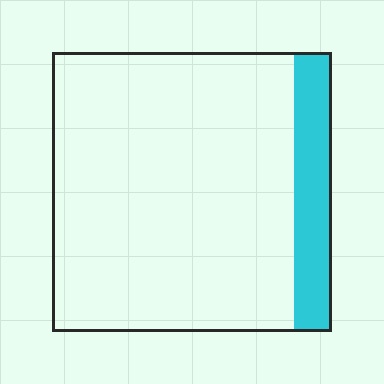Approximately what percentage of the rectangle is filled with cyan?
Approximately 15%.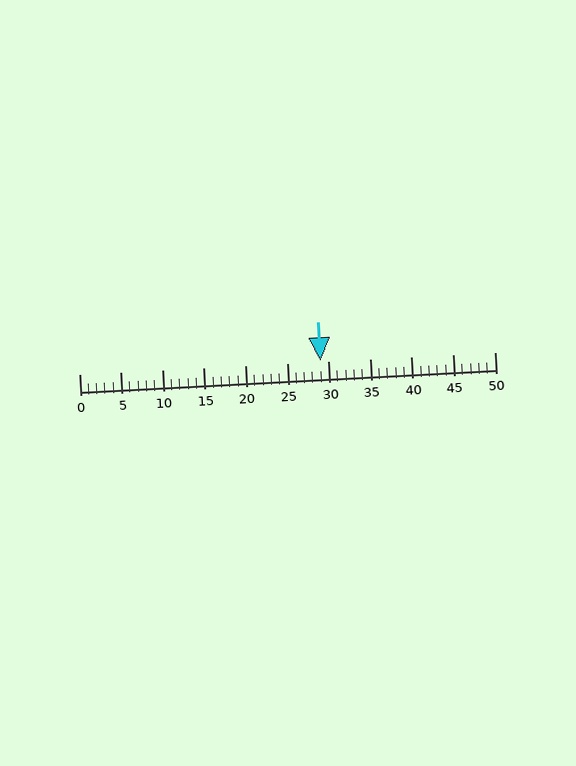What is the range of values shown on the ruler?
The ruler shows values from 0 to 50.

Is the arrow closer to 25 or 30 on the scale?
The arrow is closer to 30.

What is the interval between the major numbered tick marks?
The major tick marks are spaced 5 units apart.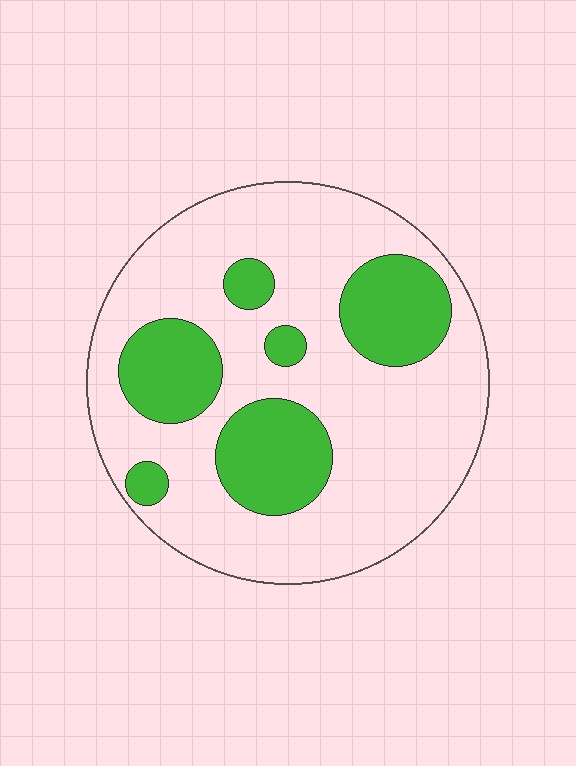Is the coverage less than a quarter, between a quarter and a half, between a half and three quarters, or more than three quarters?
Between a quarter and a half.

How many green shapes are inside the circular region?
6.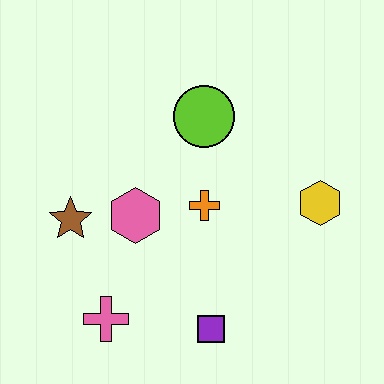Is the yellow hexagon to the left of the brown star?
No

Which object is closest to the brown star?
The pink hexagon is closest to the brown star.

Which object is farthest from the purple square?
The lime circle is farthest from the purple square.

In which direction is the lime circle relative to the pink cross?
The lime circle is above the pink cross.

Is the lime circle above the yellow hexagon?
Yes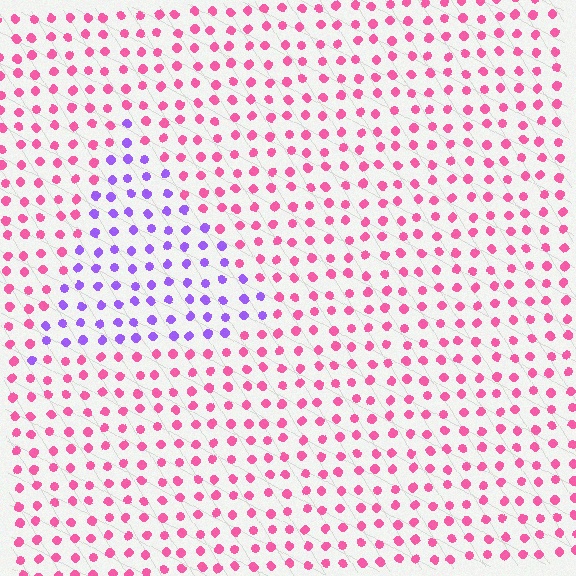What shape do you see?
I see a triangle.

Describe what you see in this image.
The image is filled with small pink elements in a uniform arrangement. A triangle-shaped region is visible where the elements are tinted to a slightly different hue, forming a subtle color boundary.